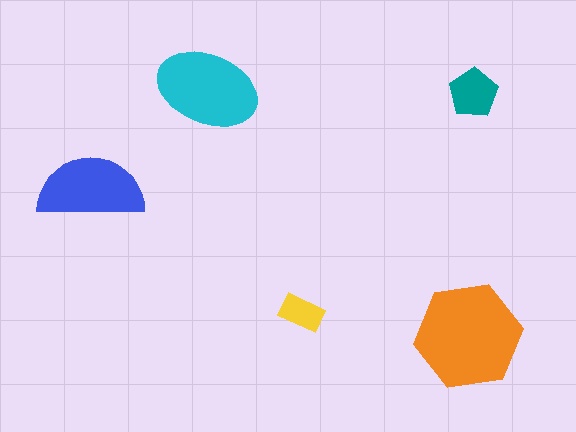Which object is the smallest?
The yellow rectangle.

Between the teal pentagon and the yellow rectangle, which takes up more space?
The teal pentagon.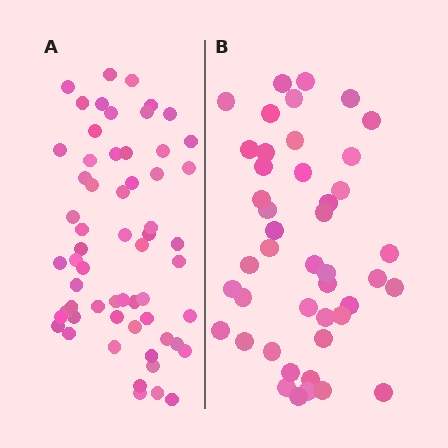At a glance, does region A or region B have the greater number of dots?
Region A (the left region) has more dots.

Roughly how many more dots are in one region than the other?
Region A has approximately 15 more dots than region B.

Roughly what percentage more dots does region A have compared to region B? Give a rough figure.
About 35% more.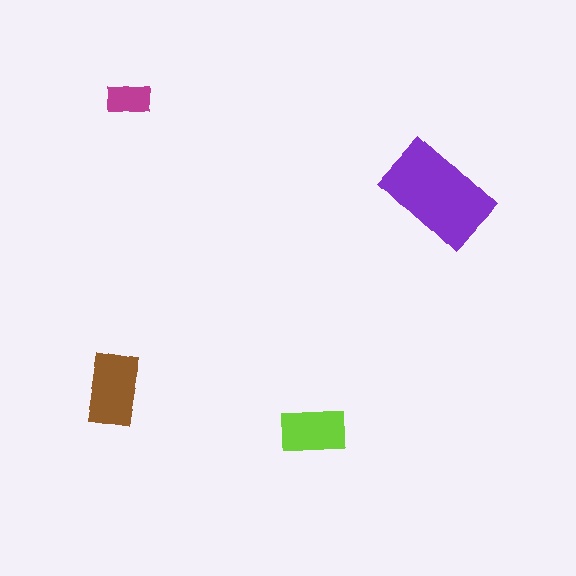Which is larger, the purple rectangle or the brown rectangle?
The purple one.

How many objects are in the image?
There are 4 objects in the image.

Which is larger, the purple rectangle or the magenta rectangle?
The purple one.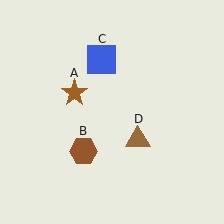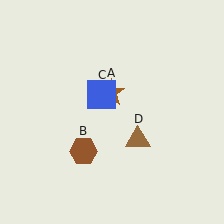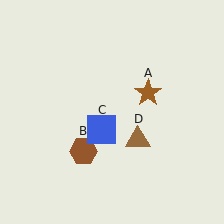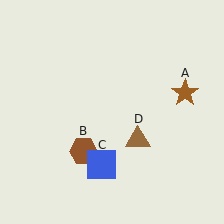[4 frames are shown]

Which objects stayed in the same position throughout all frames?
Brown hexagon (object B) and brown triangle (object D) remained stationary.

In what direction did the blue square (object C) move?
The blue square (object C) moved down.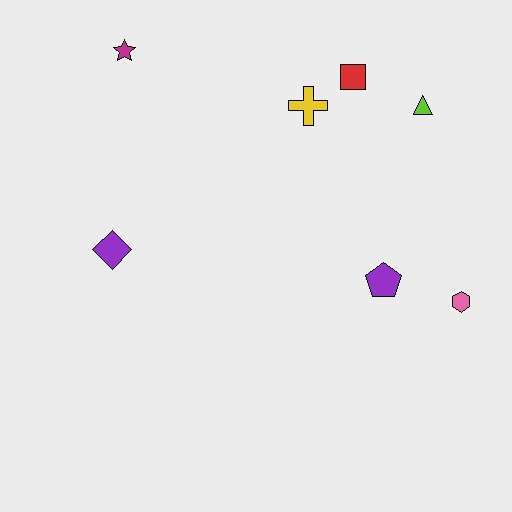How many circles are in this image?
There are no circles.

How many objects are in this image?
There are 7 objects.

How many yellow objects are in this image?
There is 1 yellow object.